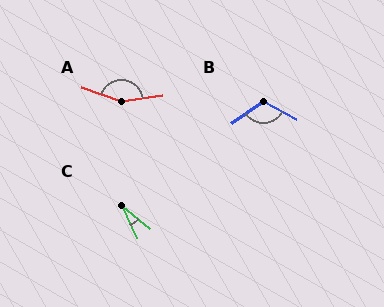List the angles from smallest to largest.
C (26°), B (118°), A (151°).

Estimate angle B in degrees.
Approximately 118 degrees.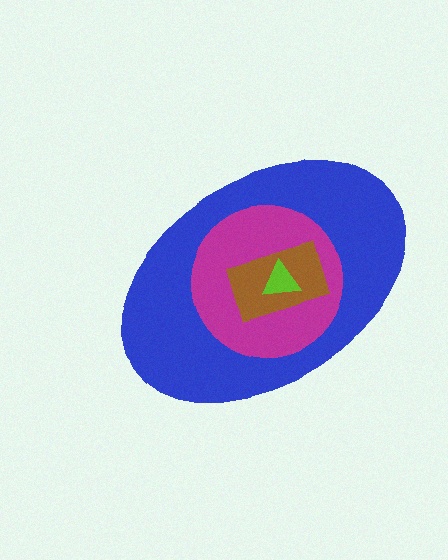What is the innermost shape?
The lime triangle.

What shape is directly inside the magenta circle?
The brown rectangle.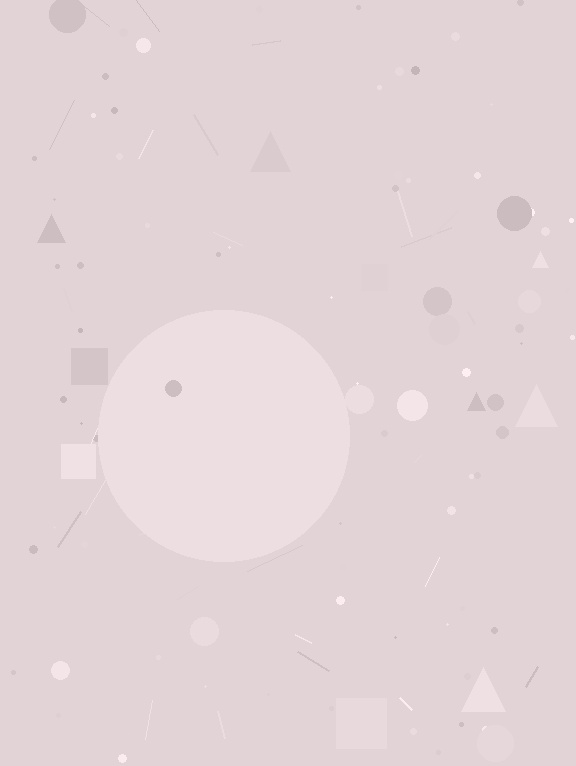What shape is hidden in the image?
A circle is hidden in the image.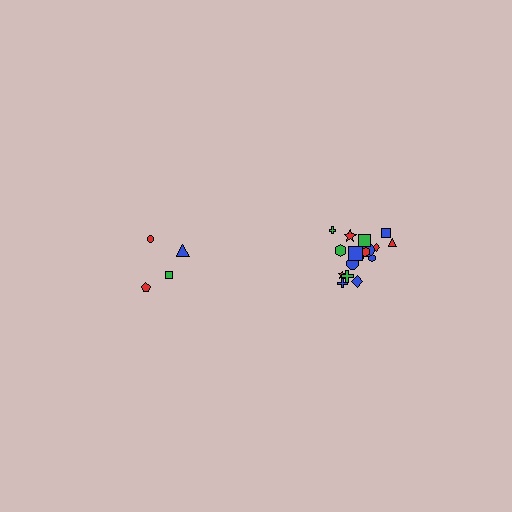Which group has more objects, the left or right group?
The right group.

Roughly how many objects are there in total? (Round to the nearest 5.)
Roughly 20 objects in total.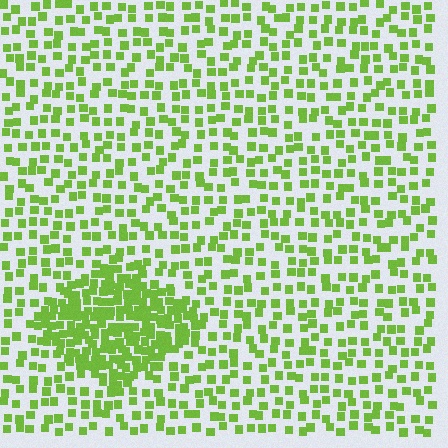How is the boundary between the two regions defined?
The boundary is defined by a change in element density (approximately 2.4x ratio). All elements are the same color, size, and shape.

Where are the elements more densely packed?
The elements are more densely packed inside the diamond boundary.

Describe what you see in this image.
The image contains small lime elements arranged at two different densities. A diamond-shaped region is visible where the elements are more densely packed than the surrounding area.